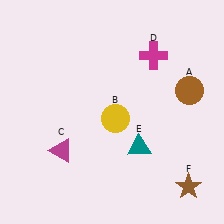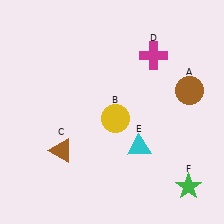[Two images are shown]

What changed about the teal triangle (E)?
In Image 1, E is teal. In Image 2, it changed to cyan.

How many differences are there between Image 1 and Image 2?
There are 3 differences between the two images.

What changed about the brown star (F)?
In Image 1, F is brown. In Image 2, it changed to green.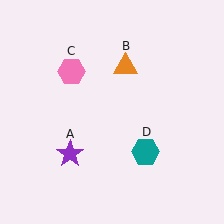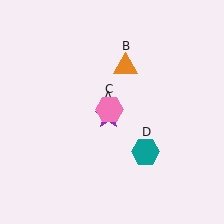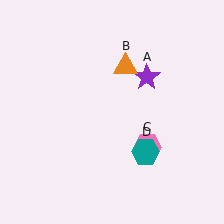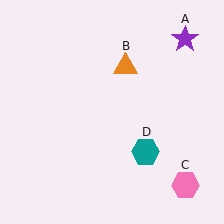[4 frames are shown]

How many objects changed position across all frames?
2 objects changed position: purple star (object A), pink hexagon (object C).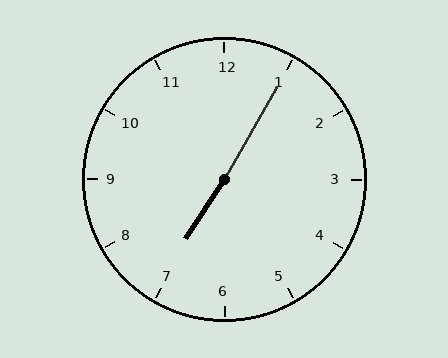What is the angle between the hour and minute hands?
Approximately 178 degrees.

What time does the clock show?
7:05.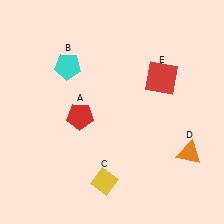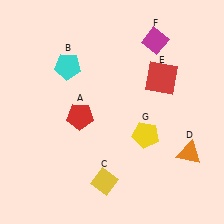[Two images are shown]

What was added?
A magenta diamond (F), a yellow pentagon (G) were added in Image 2.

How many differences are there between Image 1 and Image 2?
There are 2 differences between the two images.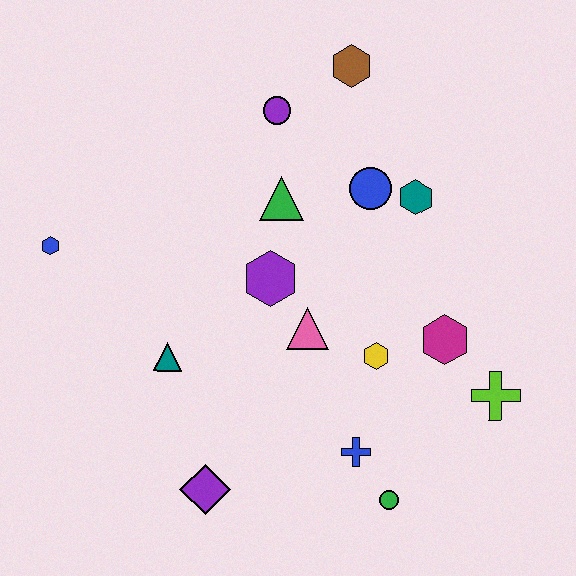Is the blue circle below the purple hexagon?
No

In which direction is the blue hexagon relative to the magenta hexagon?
The blue hexagon is to the left of the magenta hexagon.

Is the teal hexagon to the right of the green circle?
Yes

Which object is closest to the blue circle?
The teal hexagon is closest to the blue circle.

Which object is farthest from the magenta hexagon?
The blue hexagon is farthest from the magenta hexagon.